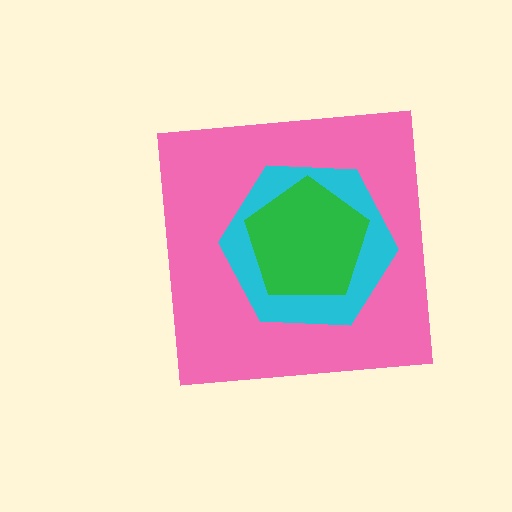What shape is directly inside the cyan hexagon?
The green pentagon.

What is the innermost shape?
The green pentagon.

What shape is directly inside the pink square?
The cyan hexagon.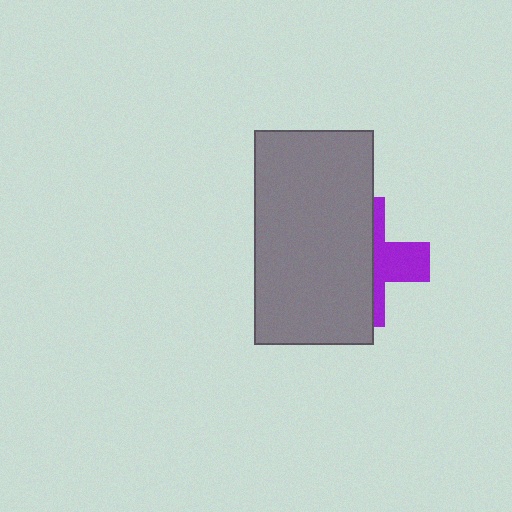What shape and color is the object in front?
The object in front is a gray rectangle.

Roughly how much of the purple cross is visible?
A small part of it is visible (roughly 38%).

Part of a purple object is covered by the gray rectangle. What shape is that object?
It is a cross.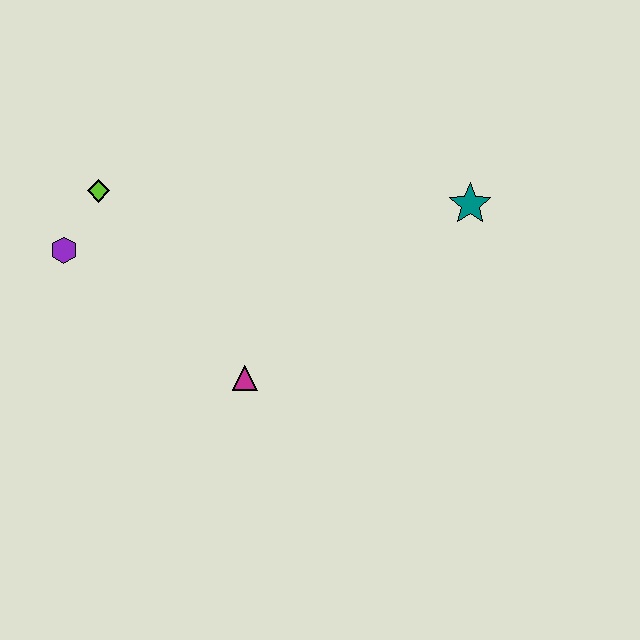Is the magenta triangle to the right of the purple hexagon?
Yes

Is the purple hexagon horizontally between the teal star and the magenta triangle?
No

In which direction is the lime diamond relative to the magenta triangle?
The lime diamond is above the magenta triangle.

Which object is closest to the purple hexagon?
The lime diamond is closest to the purple hexagon.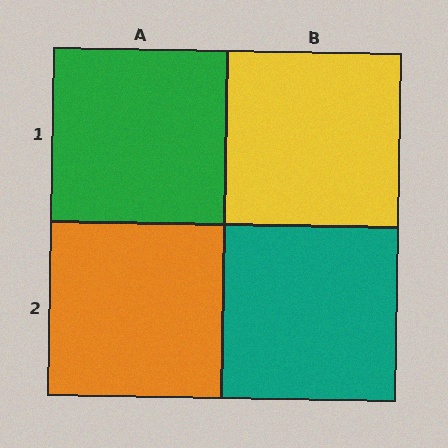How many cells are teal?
1 cell is teal.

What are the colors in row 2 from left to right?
Orange, teal.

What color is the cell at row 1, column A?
Green.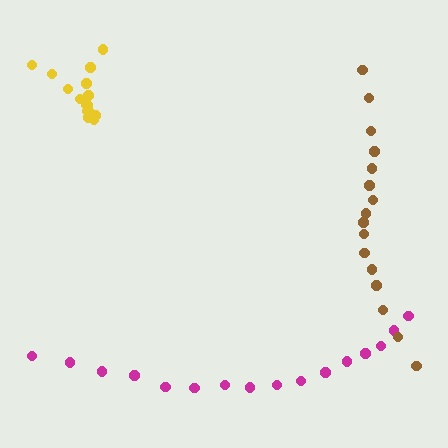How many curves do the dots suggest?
There are 3 distinct paths.